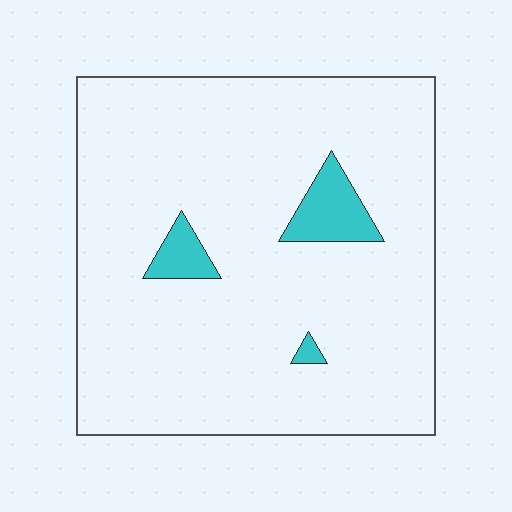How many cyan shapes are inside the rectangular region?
3.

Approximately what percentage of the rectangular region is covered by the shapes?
Approximately 5%.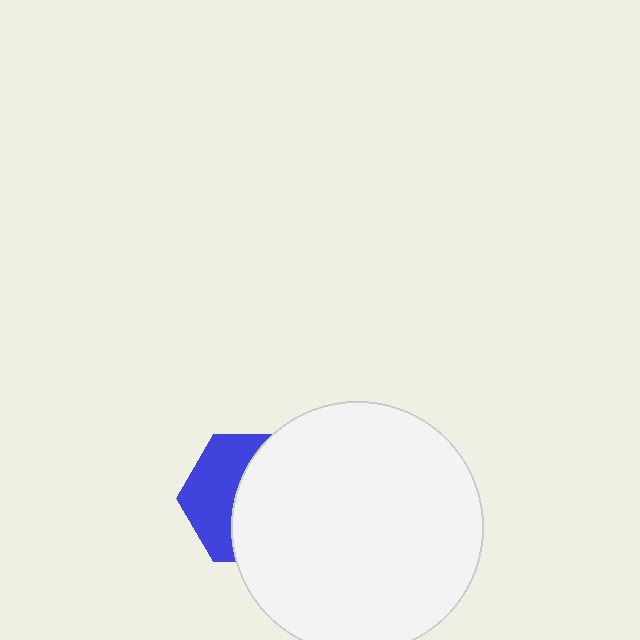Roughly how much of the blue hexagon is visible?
A small part of it is visible (roughly 42%).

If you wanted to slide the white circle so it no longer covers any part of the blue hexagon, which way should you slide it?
Slide it right — that is the most direct way to separate the two shapes.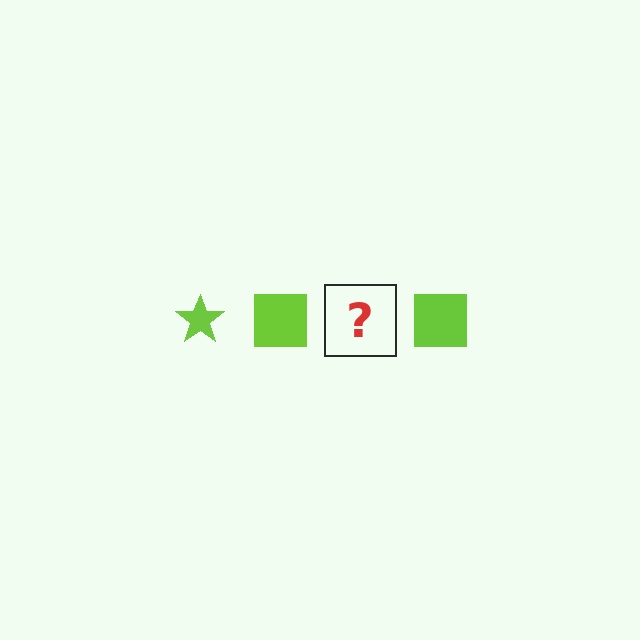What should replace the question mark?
The question mark should be replaced with a lime star.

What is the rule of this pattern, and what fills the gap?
The rule is that the pattern cycles through star, square shapes in lime. The gap should be filled with a lime star.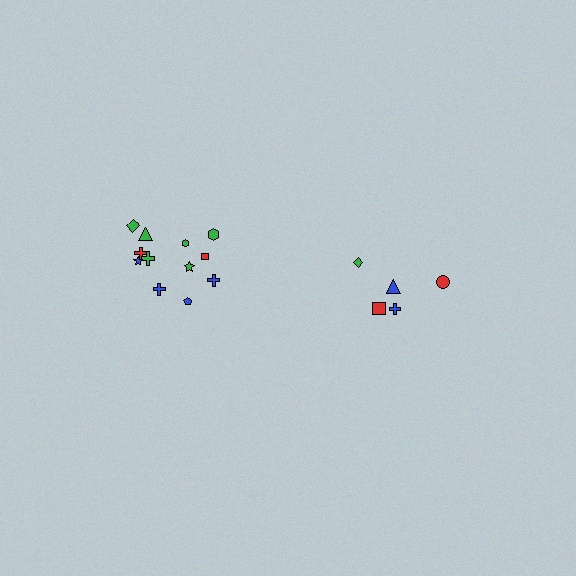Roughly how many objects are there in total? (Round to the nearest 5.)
Roughly 15 objects in total.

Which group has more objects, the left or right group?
The left group.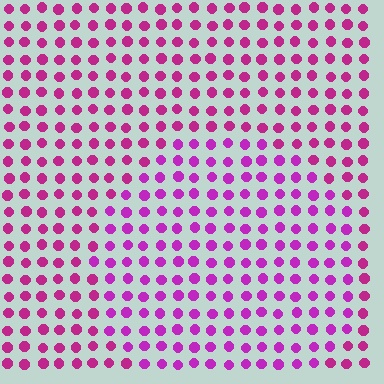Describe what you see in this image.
The image is filled with small magenta elements in a uniform arrangement. A circle-shaped region is visible where the elements are tinted to a slightly different hue, forming a subtle color boundary.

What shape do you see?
I see a circle.